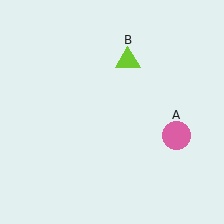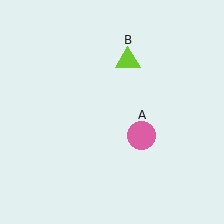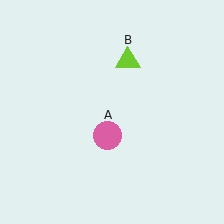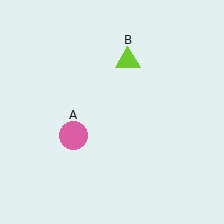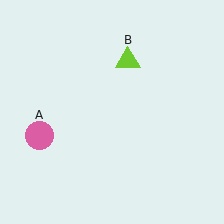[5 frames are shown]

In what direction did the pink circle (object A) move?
The pink circle (object A) moved left.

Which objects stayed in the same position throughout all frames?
Lime triangle (object B) remained stationary.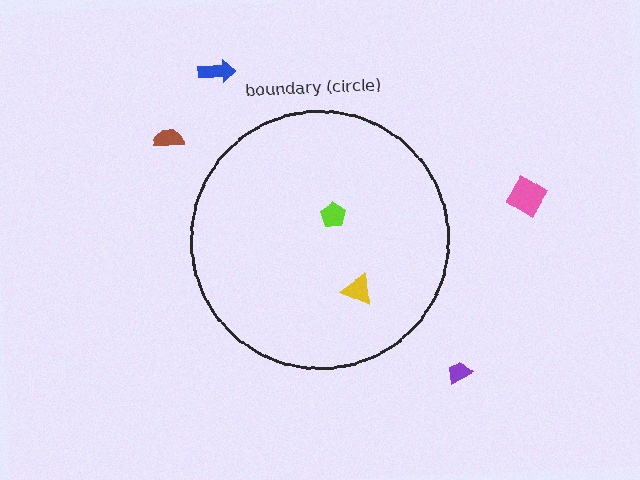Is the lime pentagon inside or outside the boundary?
Inside.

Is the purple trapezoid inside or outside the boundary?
Outside.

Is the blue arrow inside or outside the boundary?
Outside.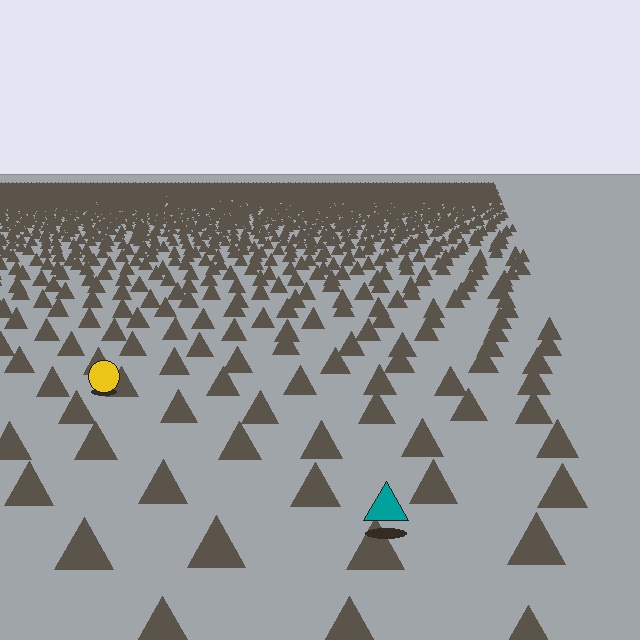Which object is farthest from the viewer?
The yellow circle is farthest from the viewer. It appears smaller and the ground texture around it is denser.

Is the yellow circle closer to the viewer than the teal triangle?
No. The teal triangle is closer — you can tell from the texture gradient: the ground texture is coarser near it.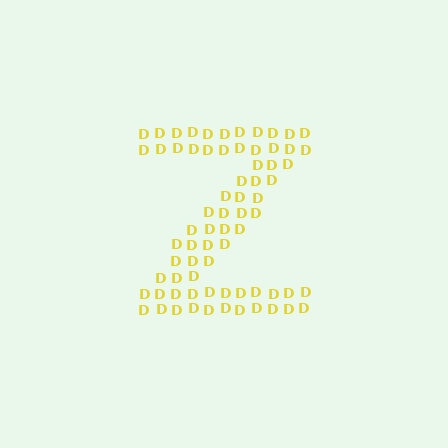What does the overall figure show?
The overall figure shows the letter Z.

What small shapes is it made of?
It is made of small letter D's.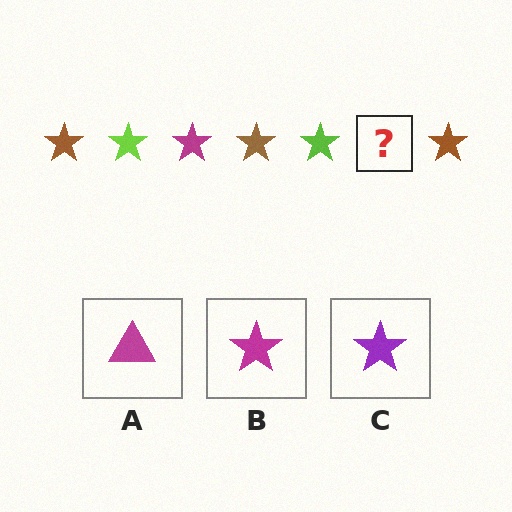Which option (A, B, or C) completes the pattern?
B.